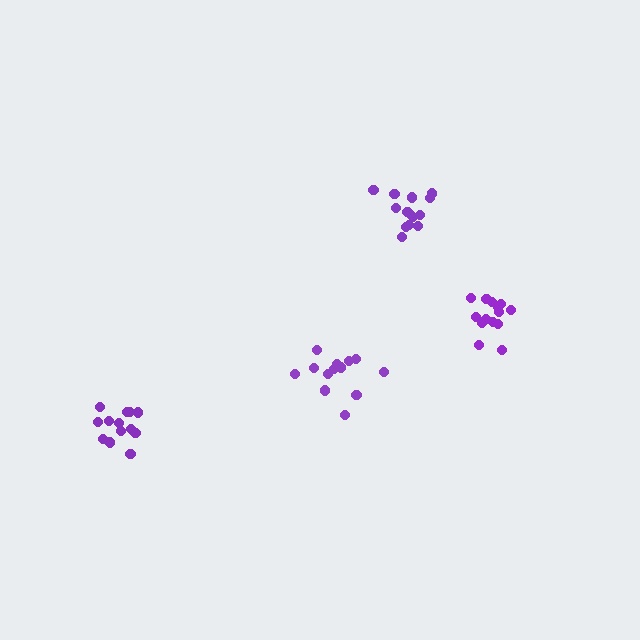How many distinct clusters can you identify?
There are 4 distinct clusters.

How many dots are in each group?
Group 1: 14 dots, Group 2: 13 dots, Group 3: 13 dots, Group 4: 14 dots (54 total).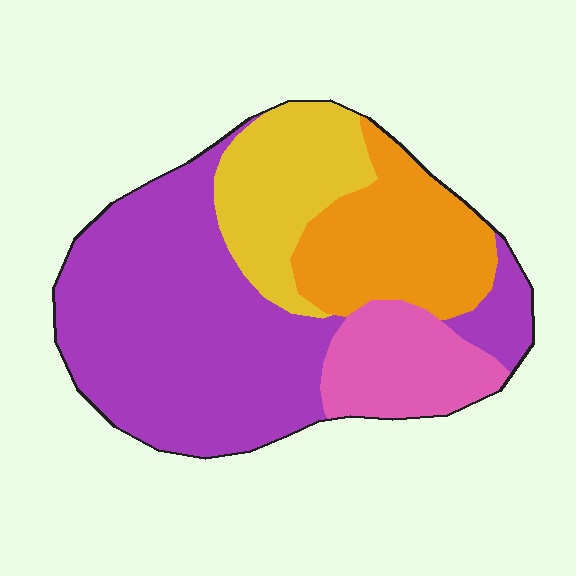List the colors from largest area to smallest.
From largest to smallest: purple, orange, yellow, pink.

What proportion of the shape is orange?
Orange covers around 20% of the shape.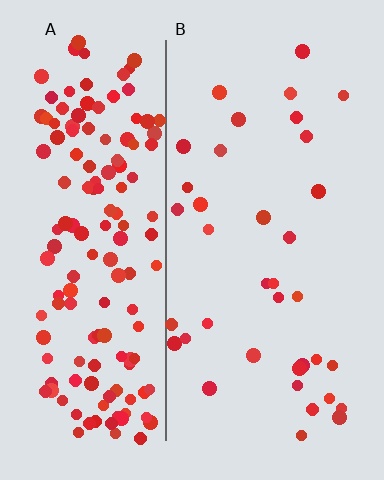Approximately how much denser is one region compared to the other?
Approximately 4.3× — region A over region B.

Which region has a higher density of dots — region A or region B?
A (the left).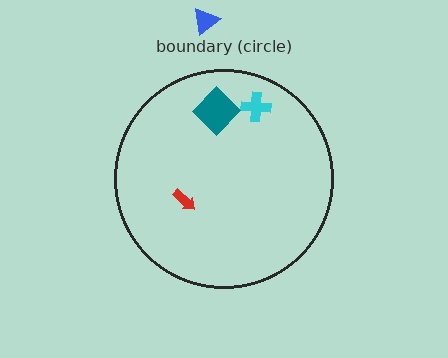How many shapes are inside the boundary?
3 inside, 1 outside.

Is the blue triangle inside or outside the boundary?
Outside.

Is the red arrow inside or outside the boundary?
Inside.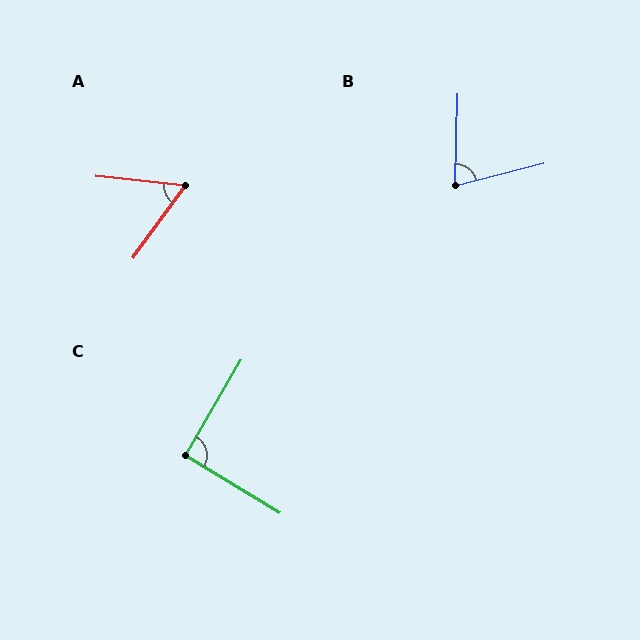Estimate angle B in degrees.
Approximately 74 degrees.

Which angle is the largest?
C, at approximately 91 degrees.